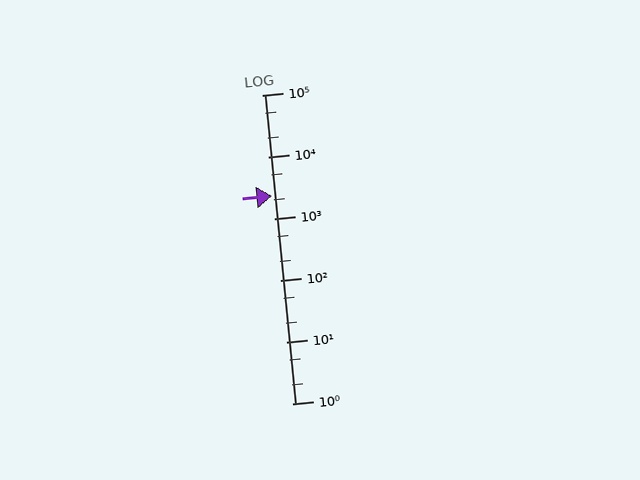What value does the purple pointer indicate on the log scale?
The pointer indicates approximately 2300.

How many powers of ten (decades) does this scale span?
The scale spans 5 decades, from 1 to 100000.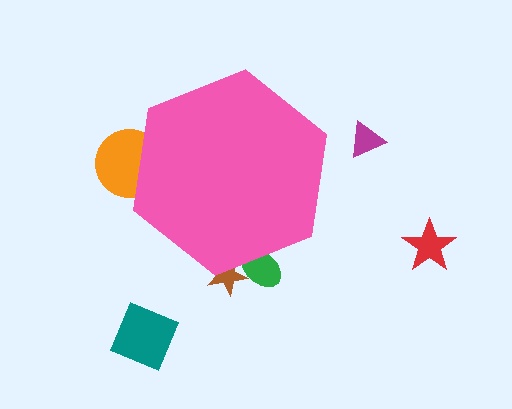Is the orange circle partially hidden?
Yes, the orange circle is partially hidden behind the pink hexagon.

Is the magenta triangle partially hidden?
No, the magenta triangle is fully visible.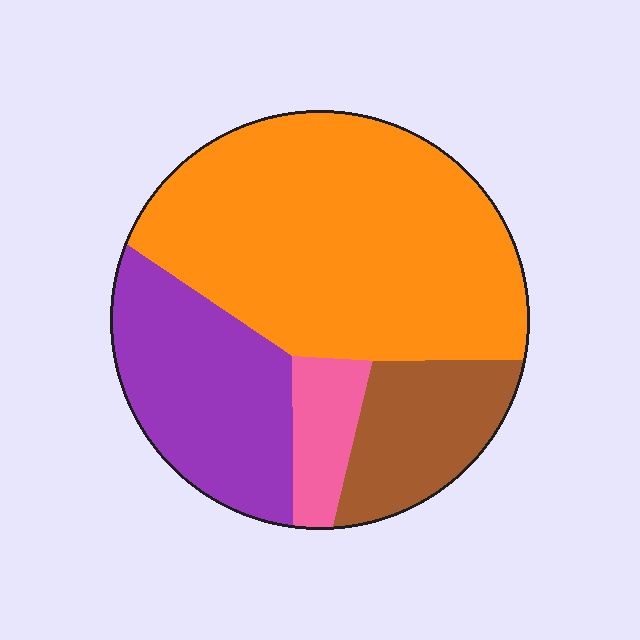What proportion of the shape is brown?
Brown takes up about one sixth (1/6) of the shape.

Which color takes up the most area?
Orange, at roughly 55%.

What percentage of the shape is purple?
Purple covers roughly 25% of the shape.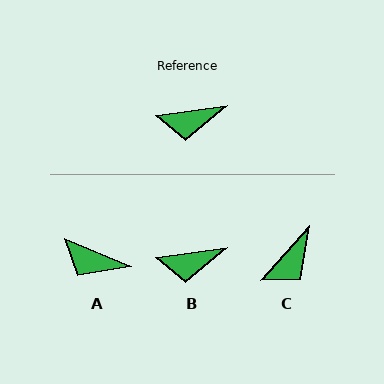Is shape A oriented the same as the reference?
No, it is off by about 31 degrees.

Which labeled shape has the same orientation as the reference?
B.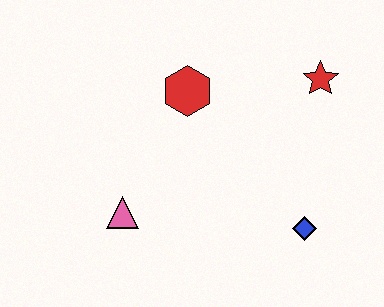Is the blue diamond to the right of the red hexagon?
Yes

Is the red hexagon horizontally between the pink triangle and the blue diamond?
Yes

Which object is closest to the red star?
The red hexagon is closest to the red star.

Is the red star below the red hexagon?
No